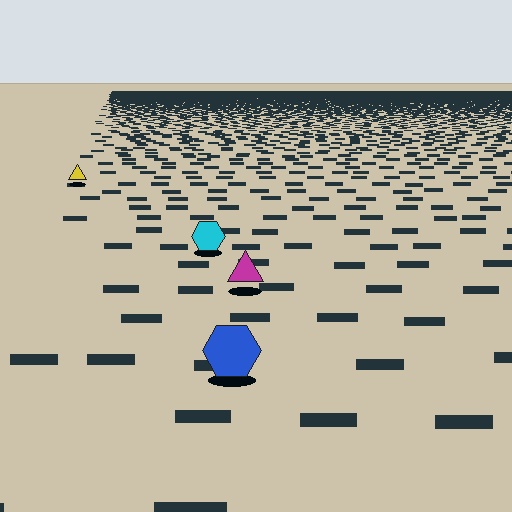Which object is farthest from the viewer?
The yellow triangle is farthest from the viewer. It appears smaller and the ground texture around it is denser.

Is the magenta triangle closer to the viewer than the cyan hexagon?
Yes. The magenta triangle is closer — you can tell from the texture gradient: the ground texture is coarser near it.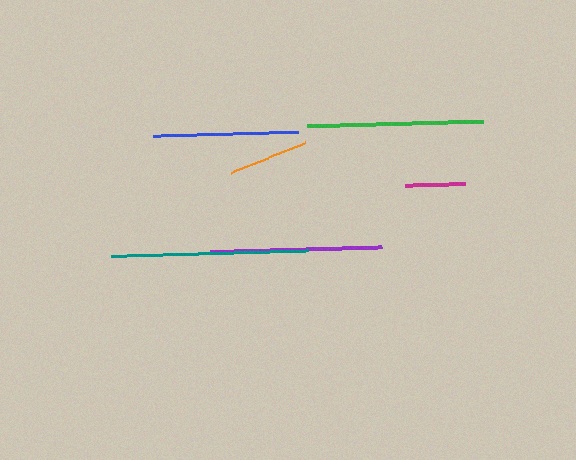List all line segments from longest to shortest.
From longest to shortest: teal, green, purple, blue, orange, magenta.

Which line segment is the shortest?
The magenta line is the shortest at approximately 60 pixels.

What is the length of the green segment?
The green segment is approximately 175 pixels long.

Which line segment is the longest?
The teal line is the longest at approximately 197 pixels.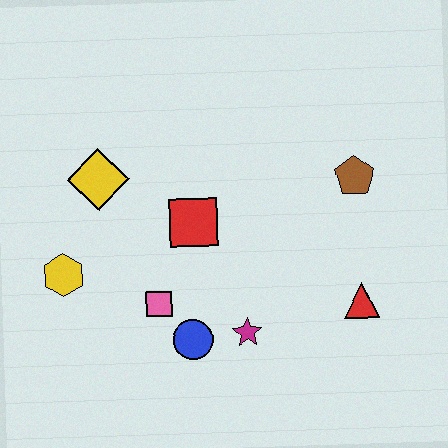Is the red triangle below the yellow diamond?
Yes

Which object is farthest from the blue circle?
The brown pentagon is farthest from the blue circle.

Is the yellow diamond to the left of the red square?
Yes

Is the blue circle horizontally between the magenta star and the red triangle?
No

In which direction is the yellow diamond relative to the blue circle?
The yellow diamond is above the blue circle.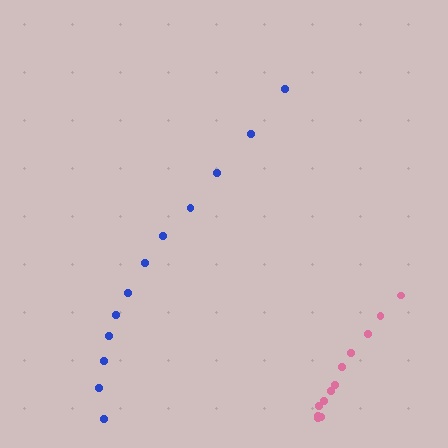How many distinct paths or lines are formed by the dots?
There are 2 distinct paths.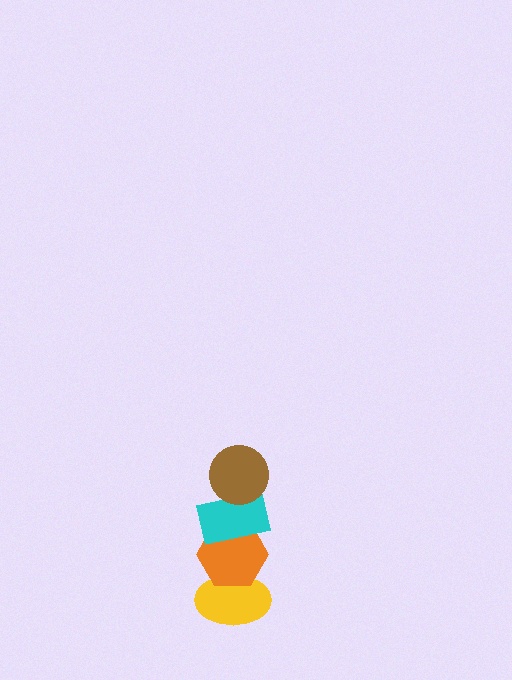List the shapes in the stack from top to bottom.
From top to bottom: the brown circle, the cyan rectangle, the orange hexagon, the yellow ellipse.